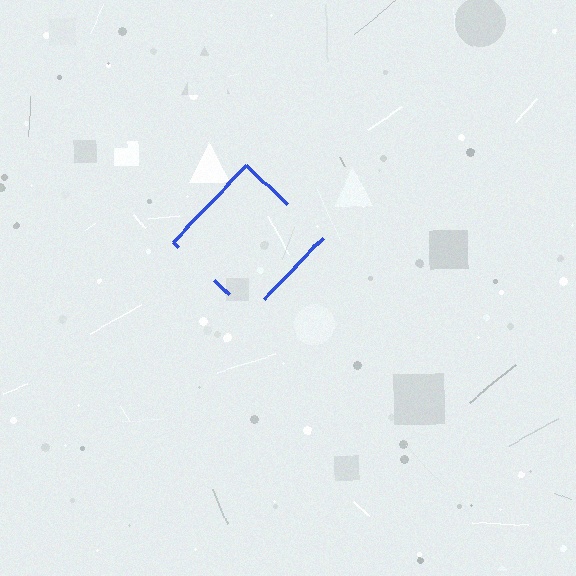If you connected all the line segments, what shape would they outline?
They would outline a diamond.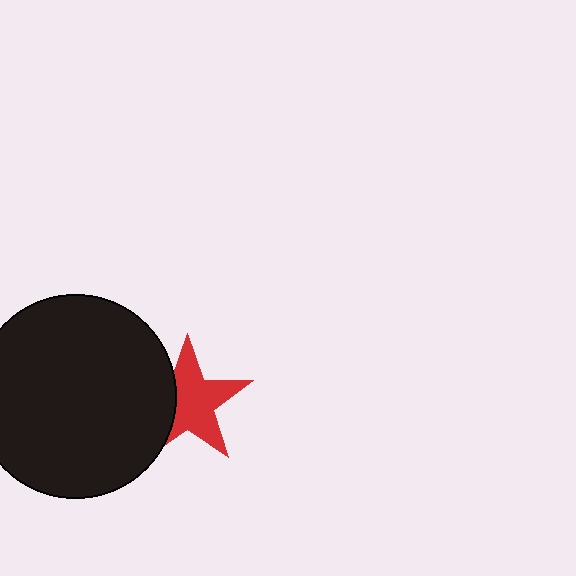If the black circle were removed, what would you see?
You would see the complete red star.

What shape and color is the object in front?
The object in front is a black circle.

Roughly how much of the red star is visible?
Most of it is visible (roughly 69%).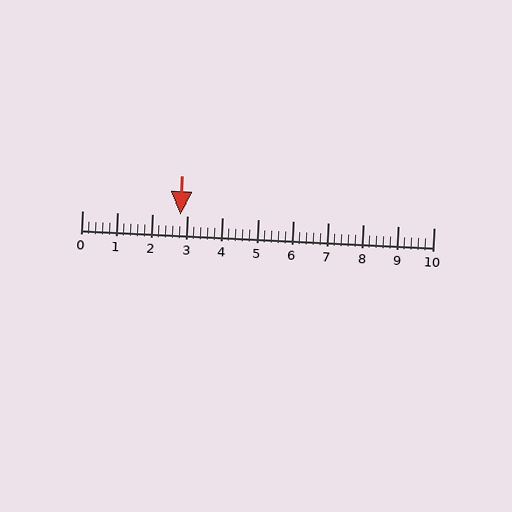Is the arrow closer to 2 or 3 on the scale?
The arrow is closer to 3.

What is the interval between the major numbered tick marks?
The major tick marks are spaced 1 units apart.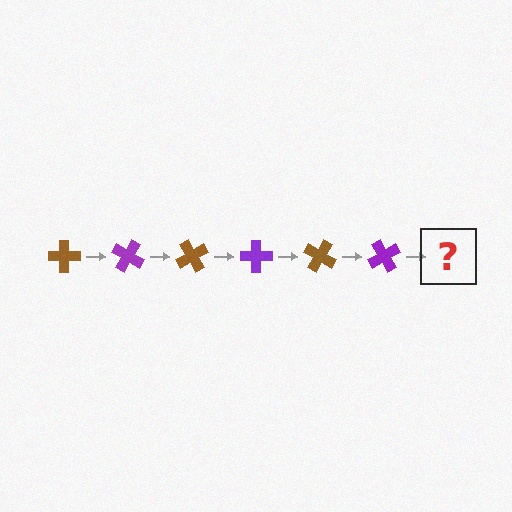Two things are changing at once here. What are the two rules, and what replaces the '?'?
The two rules are that it rotates 30 degrees each step and the color cycles through brown and purple. The '?' should be a brown cross, rotated 180 degrees from the start.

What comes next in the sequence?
The next element should be a brown cross, rotated 180 degrees from the start.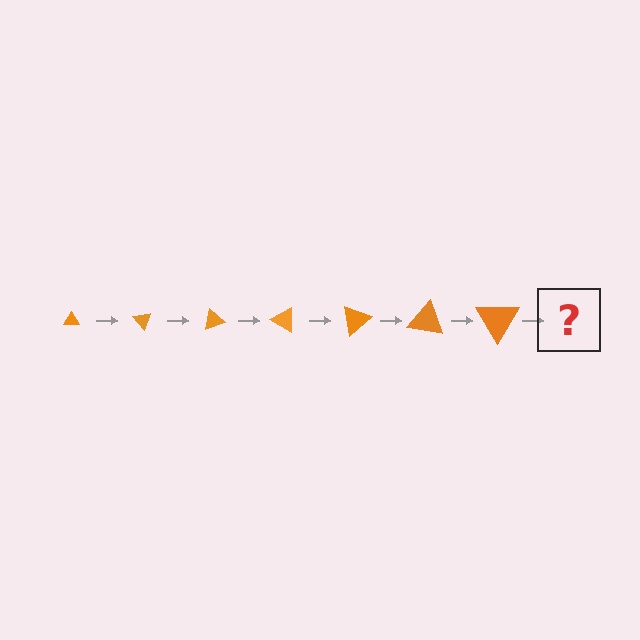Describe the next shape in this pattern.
It should be a triangle, larger than the previous one and rotated 350 degrees from the start.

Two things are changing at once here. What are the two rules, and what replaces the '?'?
The two rules are that the triangle grows larger each step and it rotates 50 degrees each step. The '?' should be a triangle, larger than the previous one and rotated 350 degrees from the start.